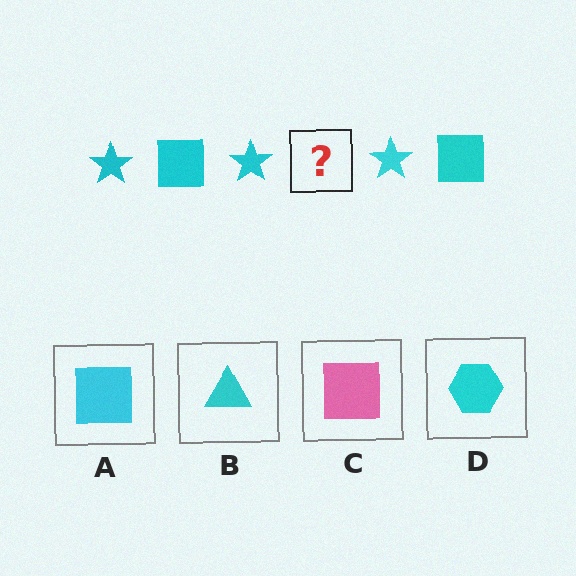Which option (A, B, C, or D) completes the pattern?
A.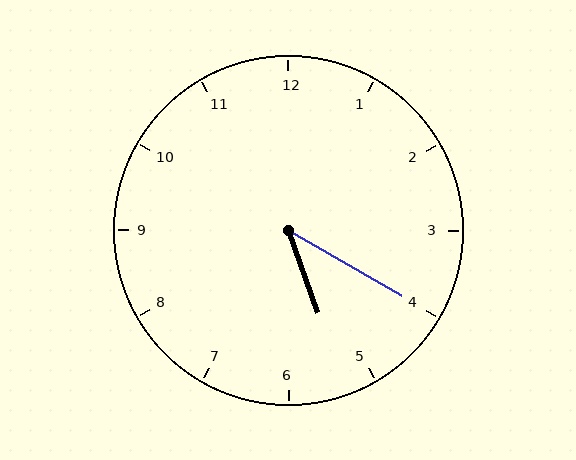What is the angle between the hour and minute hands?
Approximately 40 degrees.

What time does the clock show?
5:20.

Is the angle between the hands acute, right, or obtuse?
It is acute.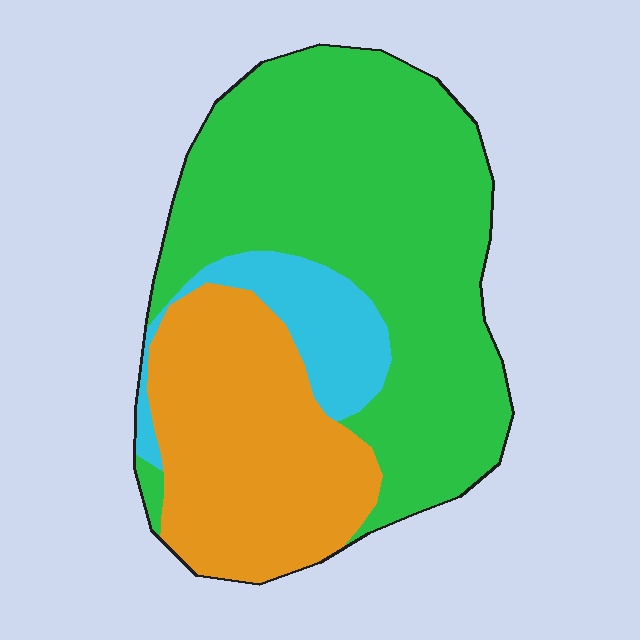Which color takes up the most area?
Green, at roughly 60%.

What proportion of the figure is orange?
Orange takes up about one third (1/3) of the figure.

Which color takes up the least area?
Cyan, at roughly 10%.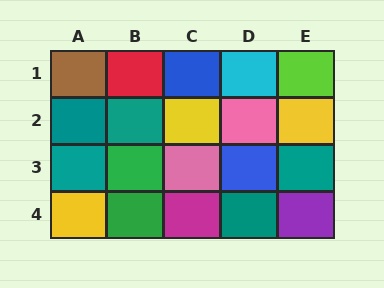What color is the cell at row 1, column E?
Lime.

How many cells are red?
1 cell is red.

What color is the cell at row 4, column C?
Magenta.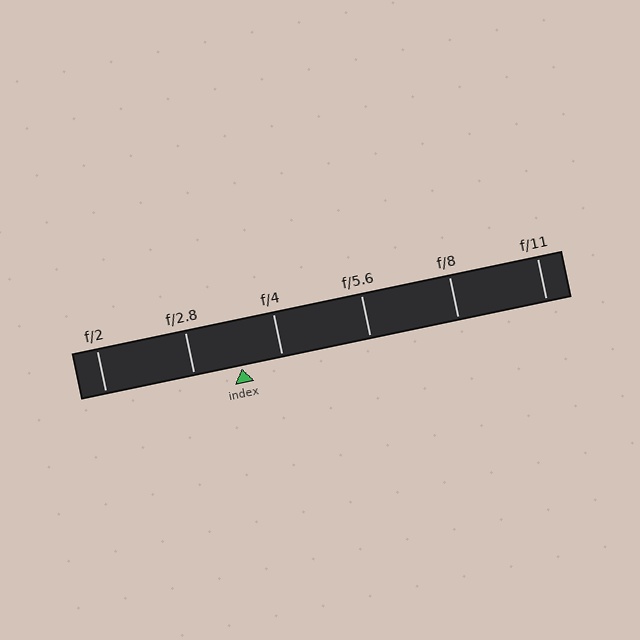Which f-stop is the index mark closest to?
The index mark is closest to f/4.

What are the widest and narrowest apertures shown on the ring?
The widest aperture shown is f/2 and the narrowest is f/11.